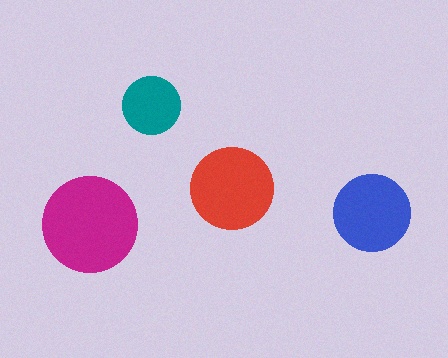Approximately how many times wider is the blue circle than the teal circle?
About 1.5 times wider.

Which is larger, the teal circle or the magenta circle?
The magenta one.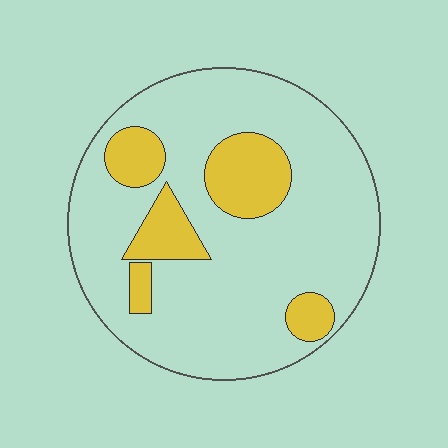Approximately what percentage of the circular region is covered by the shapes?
Approximately 20%.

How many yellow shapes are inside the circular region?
5.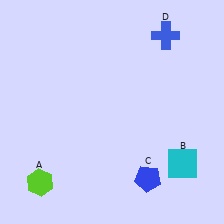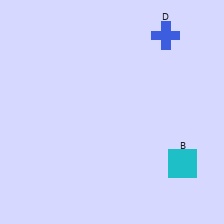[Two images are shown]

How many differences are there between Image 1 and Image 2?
There are 2 differences between the two images.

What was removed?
The blue pentagon (C), the lime hexagon (A) were removed in Image 2.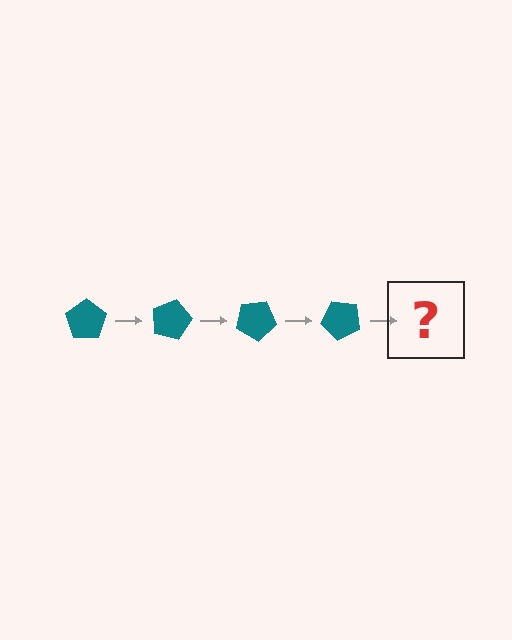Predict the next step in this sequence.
The next step is a teal pentagon rotated 60 degrees.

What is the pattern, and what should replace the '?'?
The pattern is that the pentagon rotates 15 degrees each step. The '?' should be a teal pentagon rotated 60 degrees.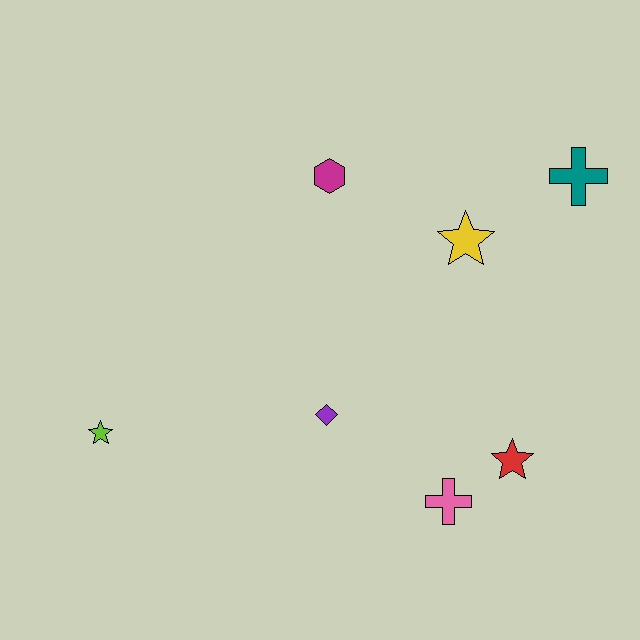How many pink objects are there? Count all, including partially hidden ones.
There is 1 pink object.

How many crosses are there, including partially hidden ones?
There are 2 crosses.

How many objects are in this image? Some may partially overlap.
There are 7 objects.